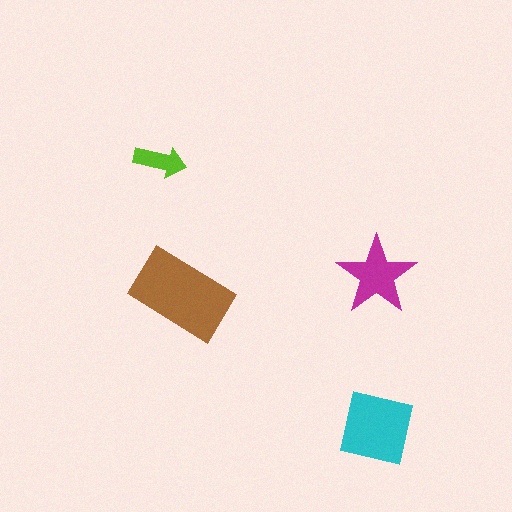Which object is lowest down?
The cyan square is bottommost.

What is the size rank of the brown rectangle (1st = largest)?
1st.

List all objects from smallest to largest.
The lime arrow, the magenta star, the cyan square, the brown rectangle.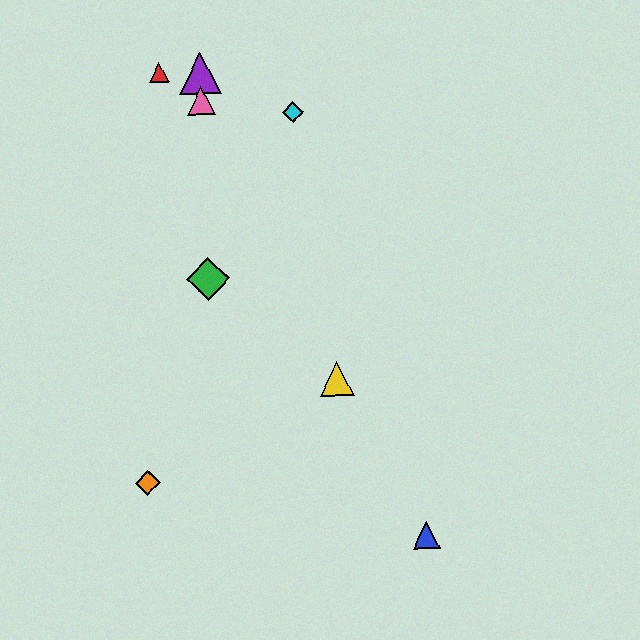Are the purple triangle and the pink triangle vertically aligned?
Yes, both are at x≈200.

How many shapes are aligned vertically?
3 shapes (the green diamond, the purple triangle, the pink triangle) are aligned vertically.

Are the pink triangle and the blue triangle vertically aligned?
No, the pink triangle is at x≈201 and the blue triangle is at x≈426.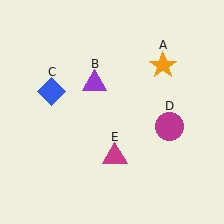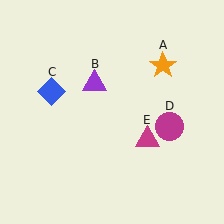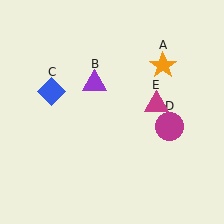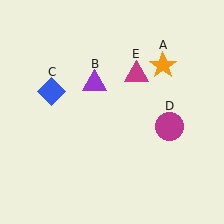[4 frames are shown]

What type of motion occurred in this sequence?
The magenta triangle (object E) rotated counterclockwise around the center of the scene.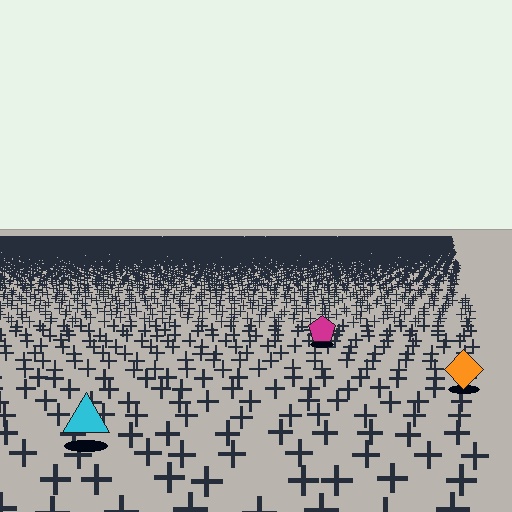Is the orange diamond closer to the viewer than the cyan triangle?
No. The cyan triangle is closer — you can tell from the texture gradient: the ground texture is coarser near it.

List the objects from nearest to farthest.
From nearest to farthest: the cyan triangle, the orange diamond, the magenta pentagon.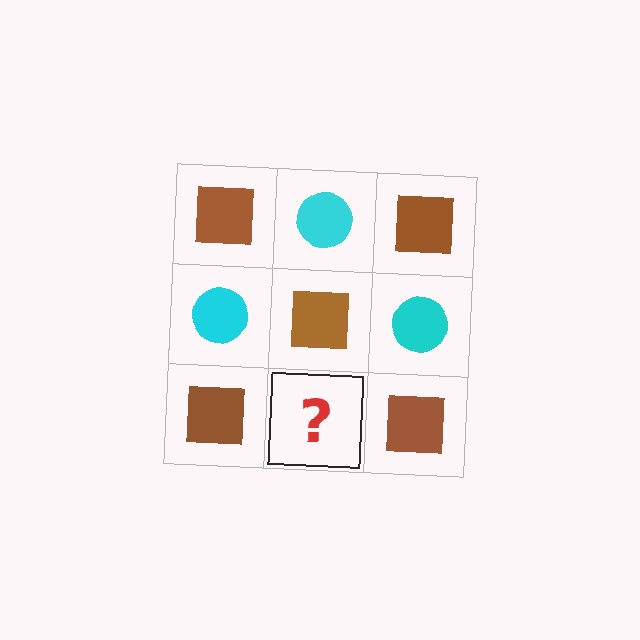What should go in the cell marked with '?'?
The missing cell should contain a cyan circle.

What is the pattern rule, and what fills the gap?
The rule is that it alternates brown square and cyan circle in a checkerboard pattern. The gap should be filled with a cyan circle.